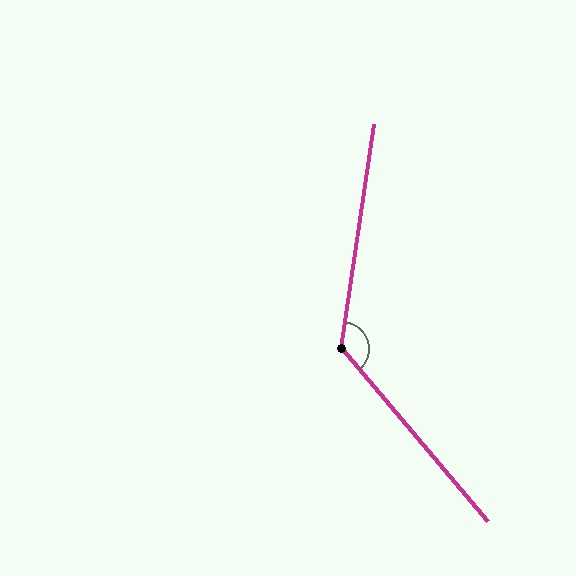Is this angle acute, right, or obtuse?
It is obtuse.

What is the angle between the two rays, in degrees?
Approximately 131 degrees.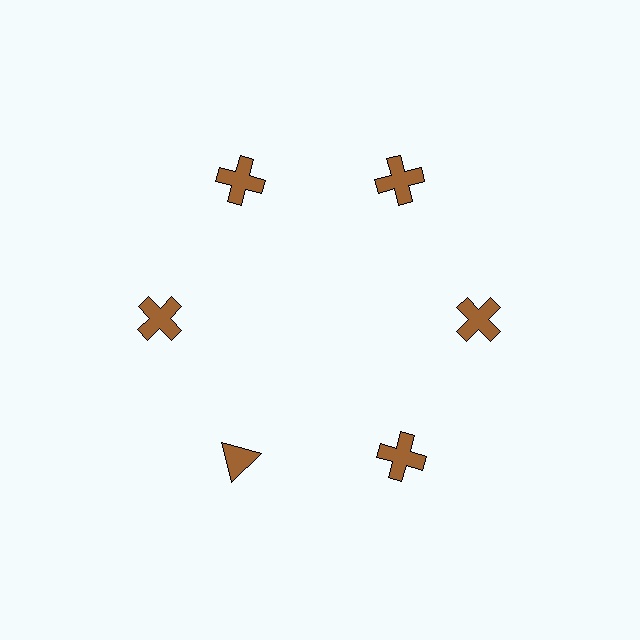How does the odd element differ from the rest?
It has a different shape: triangle instead of cross.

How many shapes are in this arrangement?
There are 6 shapes arranged in a ring pattern.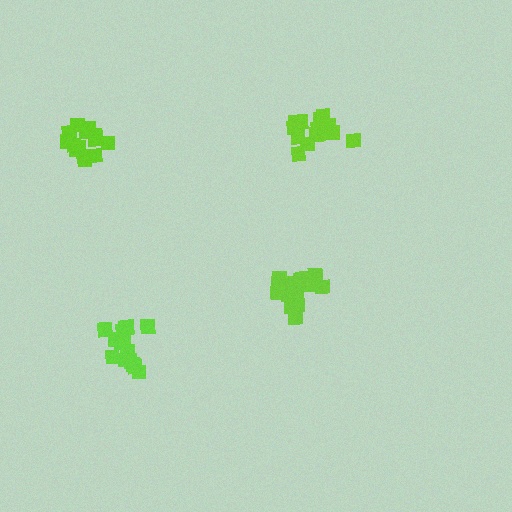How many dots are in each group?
Group 1: 14 dots, Group 2: 19 dots, Group 3: 15 dots, Group 4: 14 dots (62 total).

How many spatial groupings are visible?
There are 4 spatial groupings.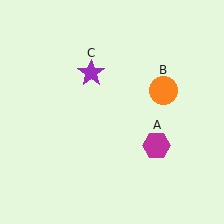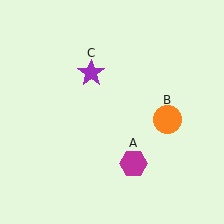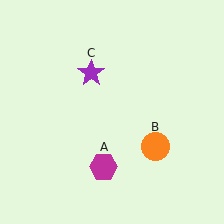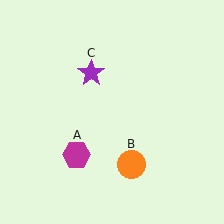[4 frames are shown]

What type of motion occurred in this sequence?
The magenta hexagon (object A), orange circle (object B) rotated clockwise around the center of the scene.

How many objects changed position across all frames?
2 objects changed position: magenta hexagon (object A), orange circle (object B).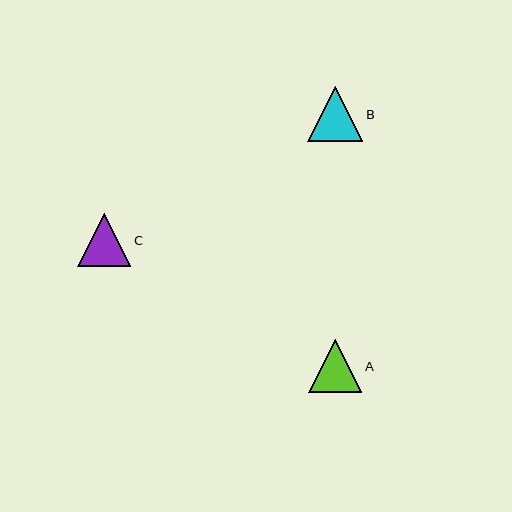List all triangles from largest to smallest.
From largest to smallest: B, A, C.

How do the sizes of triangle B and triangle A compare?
Triangle B and triangle A are approximately the same size.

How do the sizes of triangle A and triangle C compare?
Triangle A and triangle C are approximately the same size.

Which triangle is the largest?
Triangle B is the largest with a size of approximately 55 pixels.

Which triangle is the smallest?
Triangle C is the smallest with a size of approximately 53 pixels.